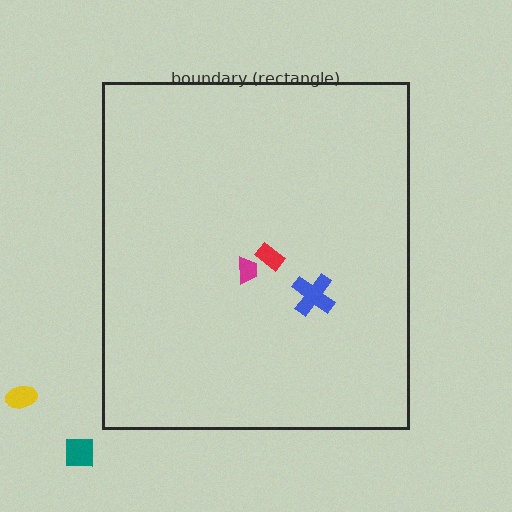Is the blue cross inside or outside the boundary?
Inside.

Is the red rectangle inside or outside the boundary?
Inside.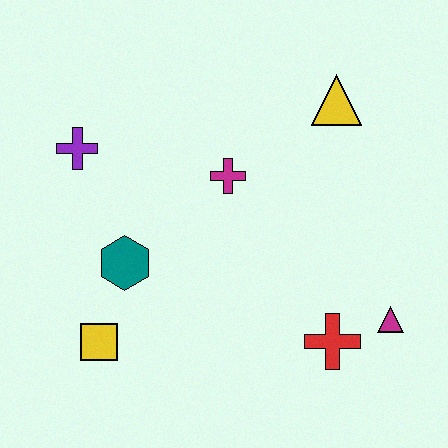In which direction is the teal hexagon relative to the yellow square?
The teal hexagon is above the yellow square.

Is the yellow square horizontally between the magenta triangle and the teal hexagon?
No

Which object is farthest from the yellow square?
The yellow triangle is farthest from the yellow square.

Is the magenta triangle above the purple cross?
No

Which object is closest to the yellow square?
The teal hexagon is closest to the yellow square.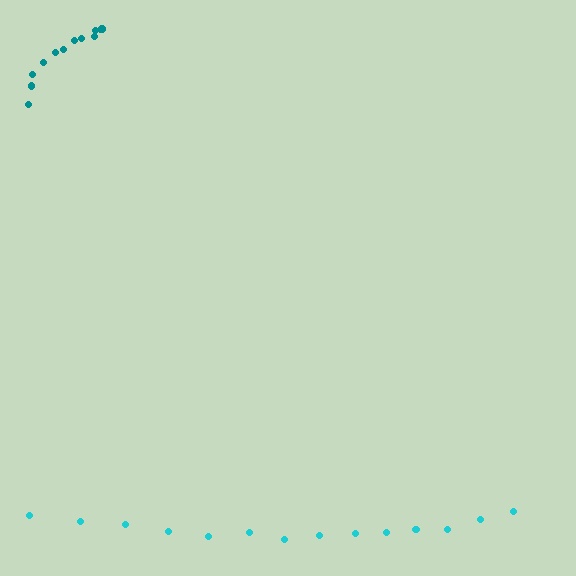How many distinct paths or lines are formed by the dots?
There are 2 distinct paths.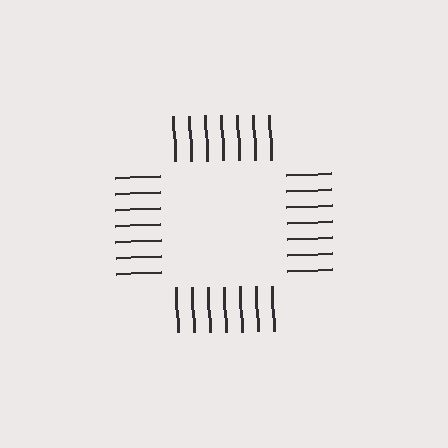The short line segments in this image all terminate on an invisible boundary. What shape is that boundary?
An illusory square — the line segments terminate on its edges but no continuous stroke is drawn.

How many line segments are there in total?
28 — 7 along each of the 4 edges.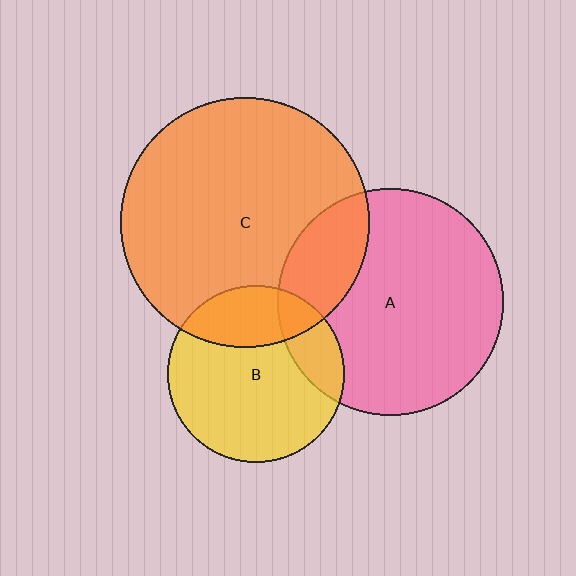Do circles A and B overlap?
Yes.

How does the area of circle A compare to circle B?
Approximately 1.6 times.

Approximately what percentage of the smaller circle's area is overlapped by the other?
Approximately 20%.